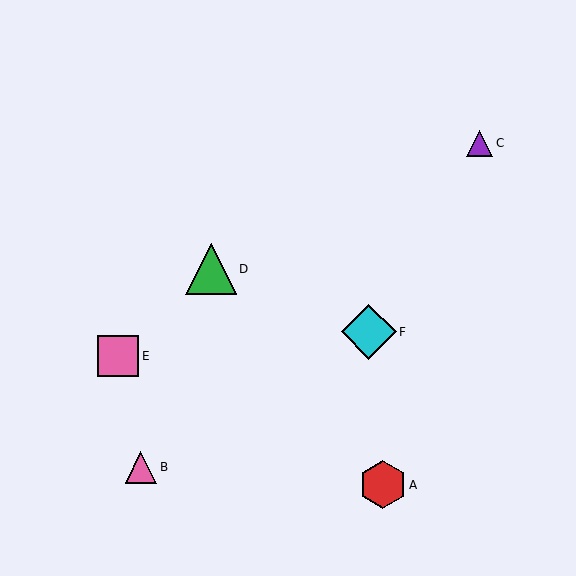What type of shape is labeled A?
Shape A is a red hexagon.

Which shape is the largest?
The cyan diamond (labeled F) is the largest.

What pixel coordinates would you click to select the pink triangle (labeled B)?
Click at (141, 467) to select the pink triangle B.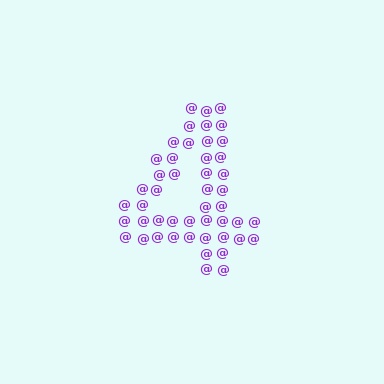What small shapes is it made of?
It is made of small at signs.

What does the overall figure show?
The overall figure shows the digit 4.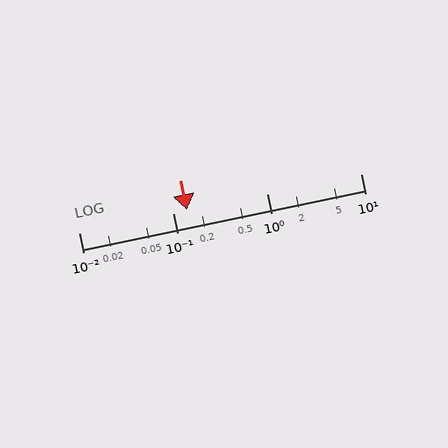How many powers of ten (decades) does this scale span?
The scale spans 3 decades, from 0.01 to 10.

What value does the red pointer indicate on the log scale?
The pointer indicates approximately 0.14.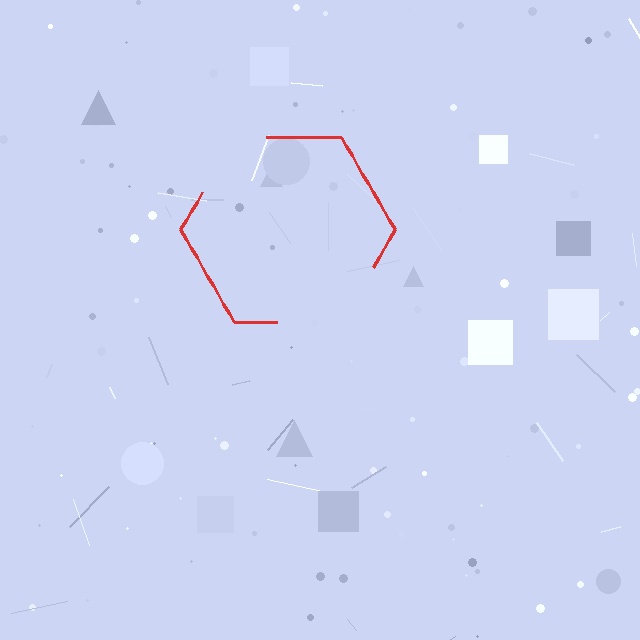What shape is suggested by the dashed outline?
The dashed outline suggests a hexagon.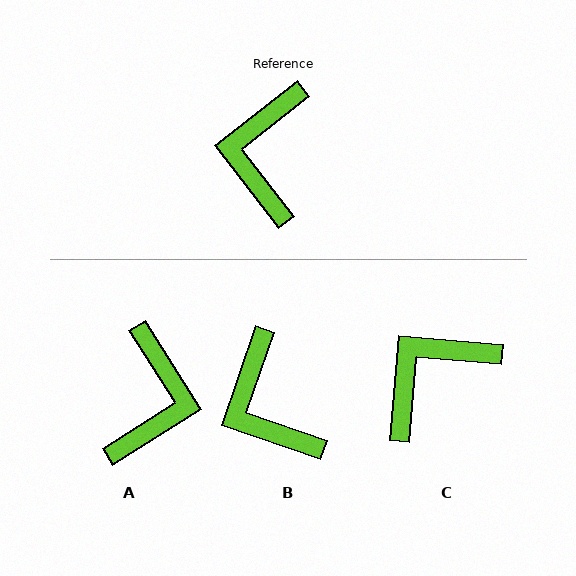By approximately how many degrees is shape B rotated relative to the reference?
Approximately 33 degrees counter-clockwise.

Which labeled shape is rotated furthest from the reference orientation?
A, about 174 degrees away.